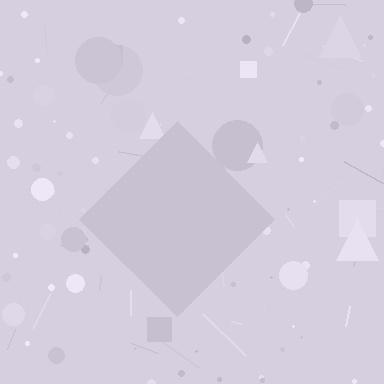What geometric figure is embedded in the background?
A diamond is embedded in the background.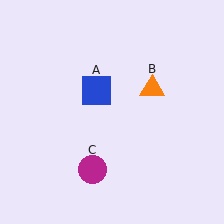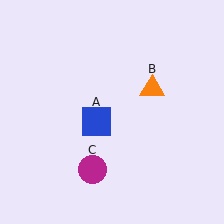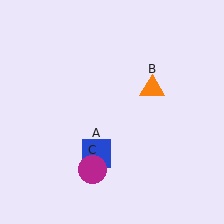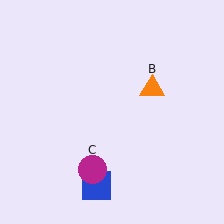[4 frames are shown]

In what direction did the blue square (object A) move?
The blue square (object A) moved down.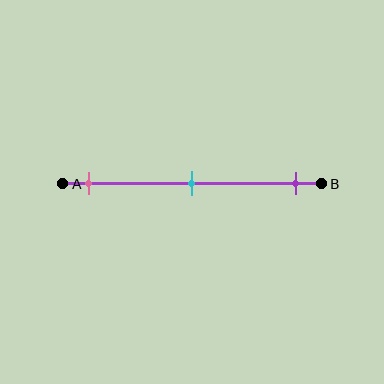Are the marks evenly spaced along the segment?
Yes, the marks are approximately evenly spaced.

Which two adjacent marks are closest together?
The pink and cyan marks are the closest adjacent pair.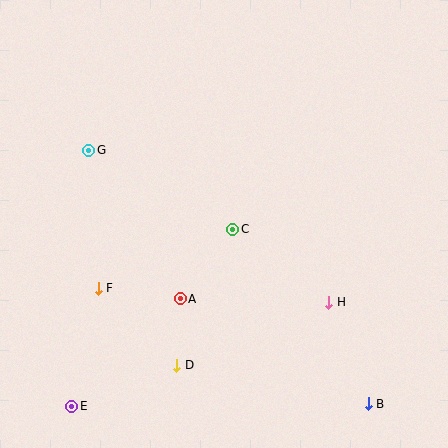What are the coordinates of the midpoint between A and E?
The midpoint between A and E is at (126, 352).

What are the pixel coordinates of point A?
Point A is at (180, 299).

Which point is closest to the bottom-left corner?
Point E is closest to the bottom-left corner.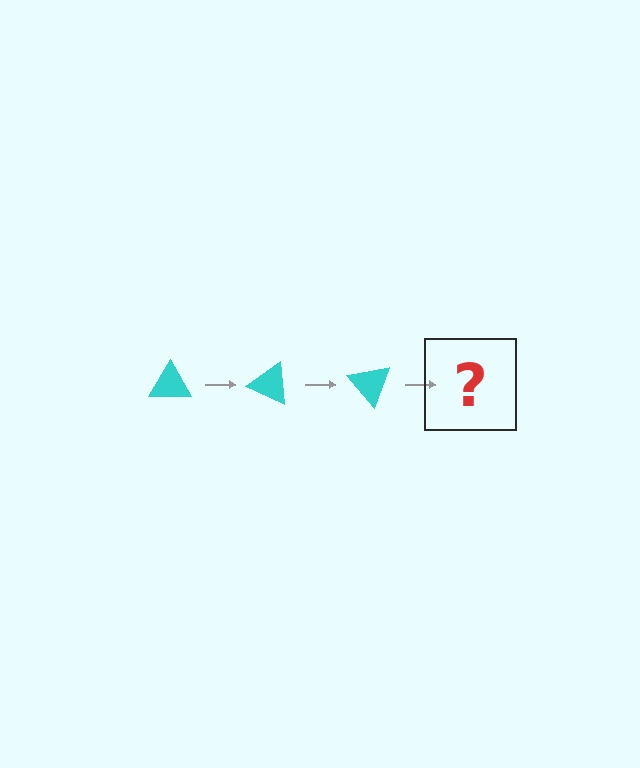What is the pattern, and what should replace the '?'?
The pattern is that the triangle rotates 25 degrees each step. The '?' should be a cyan triangle rotated 75 degrees.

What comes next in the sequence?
The next element should be a cyan triangle rotated 75 degrees.